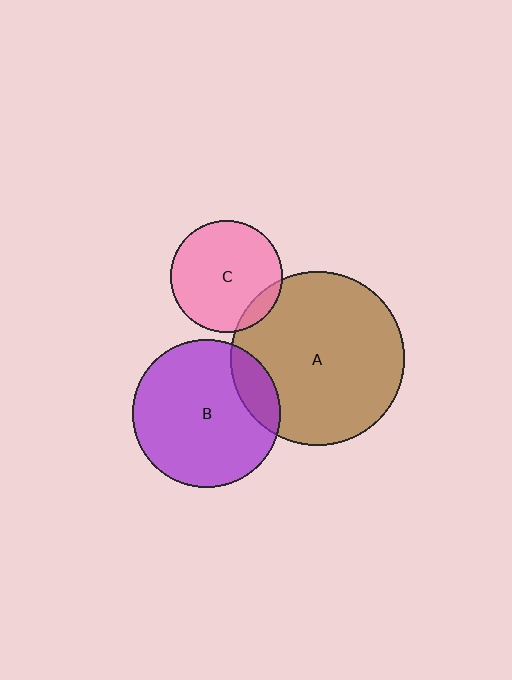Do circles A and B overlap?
Yes.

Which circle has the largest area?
Circle A (brown).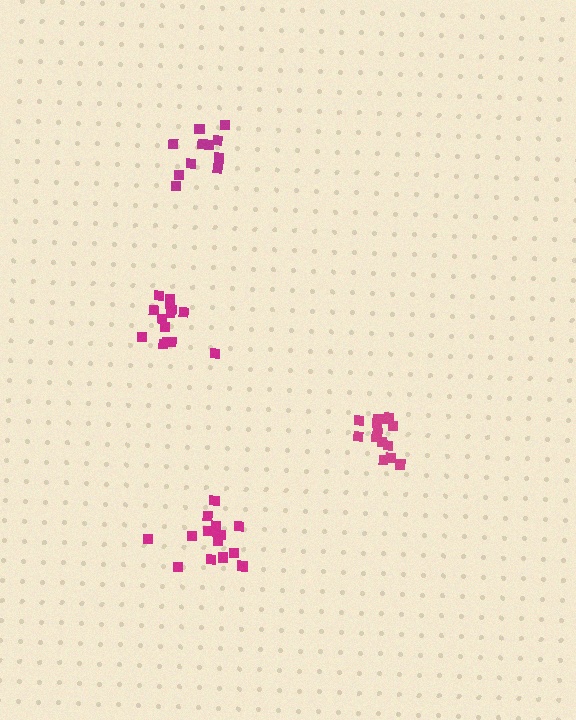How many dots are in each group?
Group 1: 15 dots, Group 2: 15 dots, Group 3: 14 dots, Group 4: 11 dots (55 total).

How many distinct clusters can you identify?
There are 4 distinct clusters.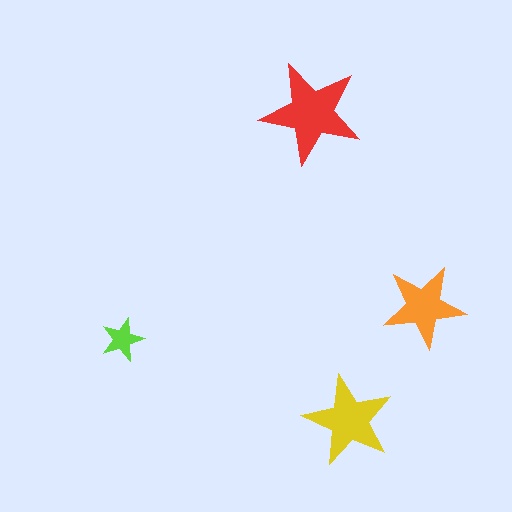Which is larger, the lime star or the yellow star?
The yellow one.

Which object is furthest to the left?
The lime star is leftmost.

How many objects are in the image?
There are 4 objects in the image.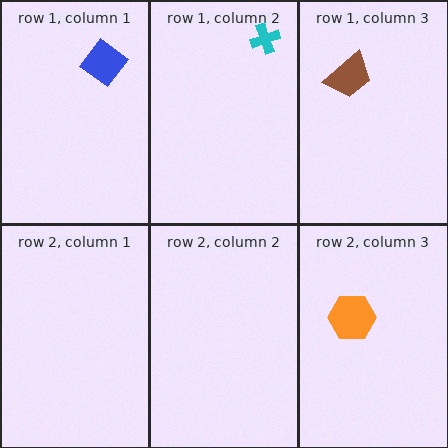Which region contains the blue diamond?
The row 1, column 1 region.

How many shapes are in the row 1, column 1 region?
1.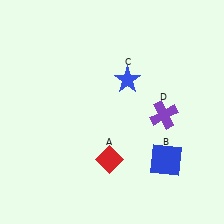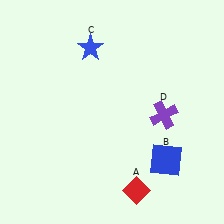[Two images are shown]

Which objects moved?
The objects that moved are: the red diamond (A), the blue star (C).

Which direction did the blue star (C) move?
The blue star (C) moved left.